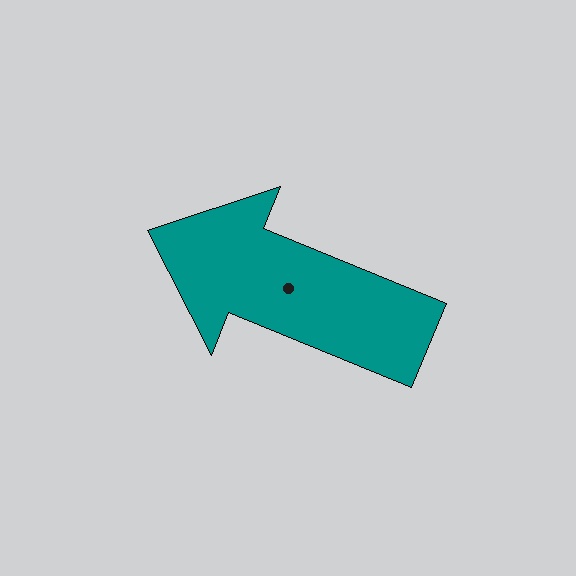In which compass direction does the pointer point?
West.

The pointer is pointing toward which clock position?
Roughly 10 o'clock.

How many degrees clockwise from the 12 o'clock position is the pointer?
Approximately 292 degrees.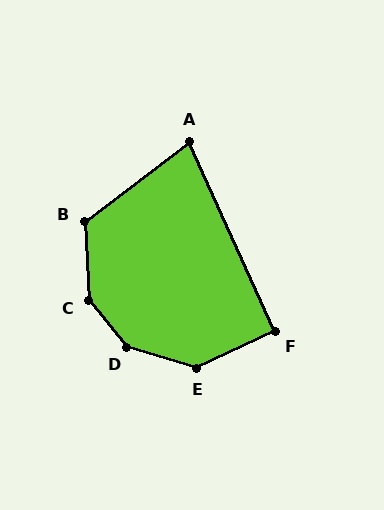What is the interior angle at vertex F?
Approximately 90 degrees (approximately right).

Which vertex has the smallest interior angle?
A, at approximately 77 degrees.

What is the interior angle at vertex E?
Approximately 139 degrees (obtuse).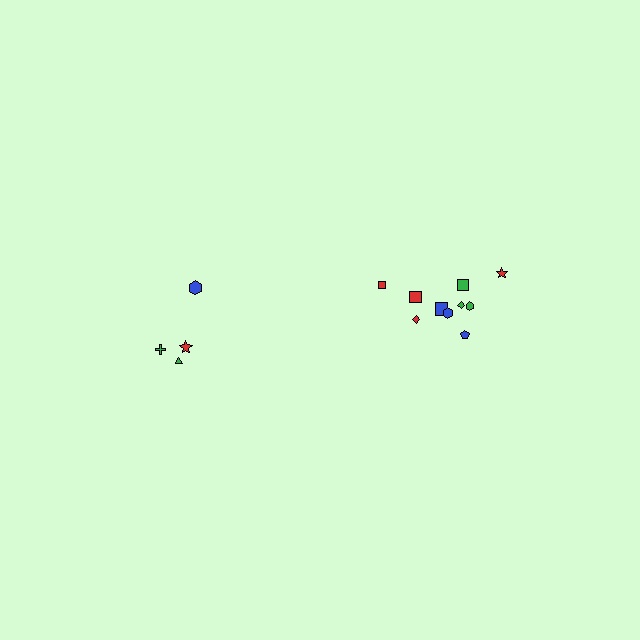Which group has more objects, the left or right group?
The right group.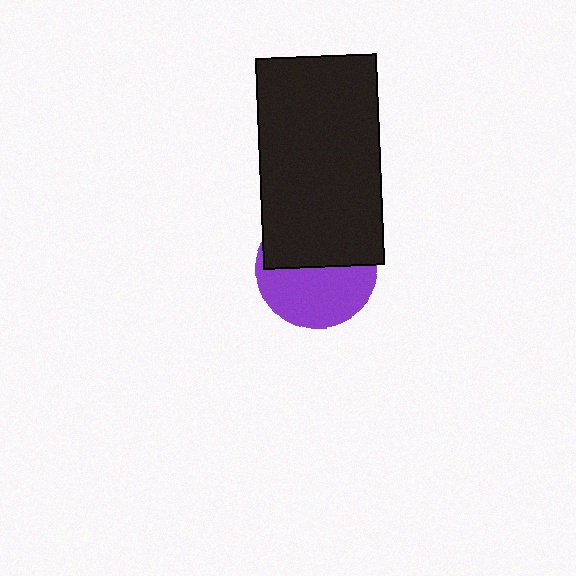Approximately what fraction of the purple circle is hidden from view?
Roughly 49% of the purple circle is hidden behind the black rectangle.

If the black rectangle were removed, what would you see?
You would see the complete purple circle.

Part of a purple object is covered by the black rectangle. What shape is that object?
It is a circle.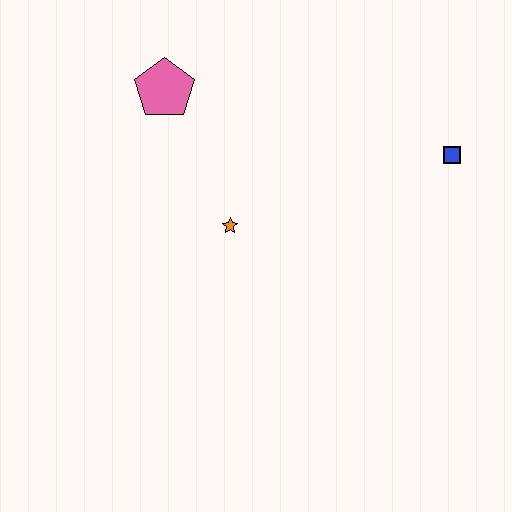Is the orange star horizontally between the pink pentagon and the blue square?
Yes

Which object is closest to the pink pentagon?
The orange star is closest to the pink pentagon.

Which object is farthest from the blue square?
The pink pentagon is farthest from the blue square.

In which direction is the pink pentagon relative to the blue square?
The pink pentagon is to the left of the blue square.